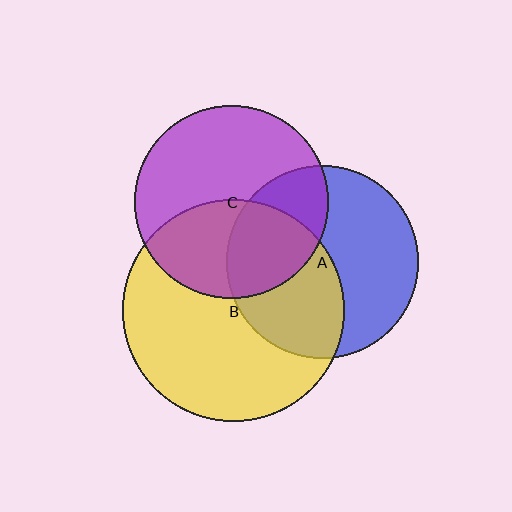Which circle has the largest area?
Circle B (yellow).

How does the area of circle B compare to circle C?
Approximately 1.3 times.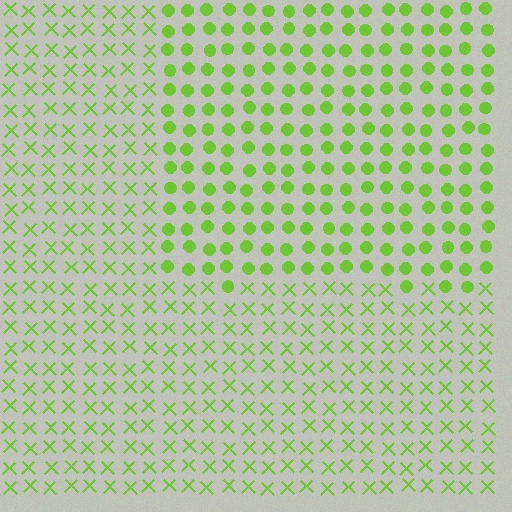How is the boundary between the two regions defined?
The boundary is defined by a change in element shape: circles inside vs. X marks outside. All elements share the same color and spacing.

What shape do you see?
I see a rectangle.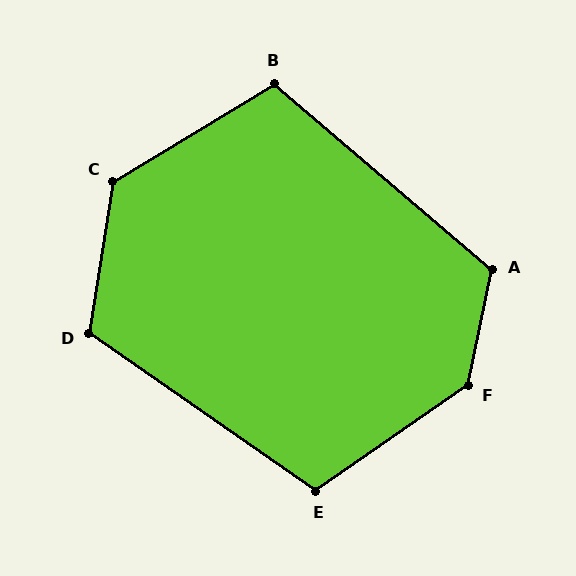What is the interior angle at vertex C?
Approximately 130 degrees (obtuse).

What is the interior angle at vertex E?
Approximately 111 degrees (obtuse).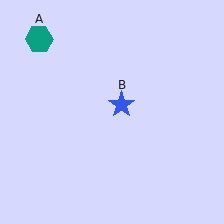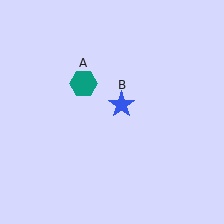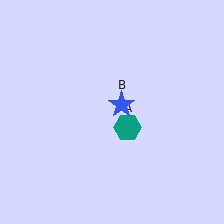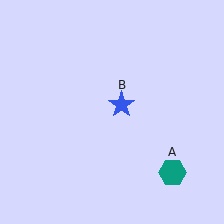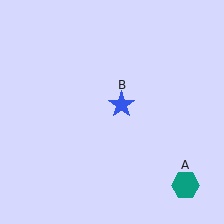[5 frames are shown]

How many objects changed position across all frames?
1 object changed position: teal hexagon (object A).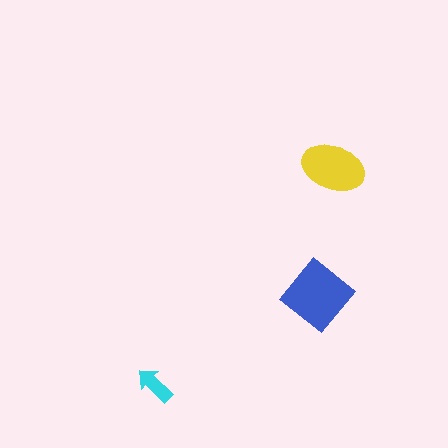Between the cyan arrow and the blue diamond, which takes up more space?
The blue diamond.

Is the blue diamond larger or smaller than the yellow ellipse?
Larger.